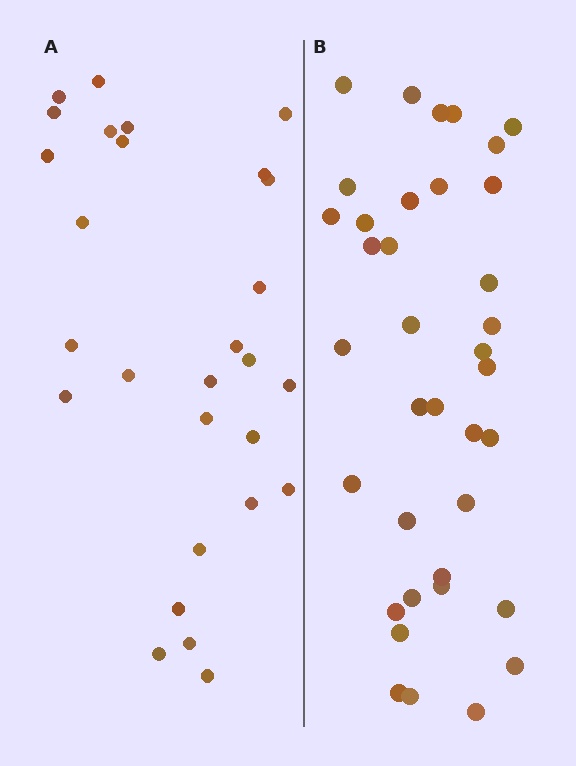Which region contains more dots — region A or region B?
Region B (the right region) has more dots.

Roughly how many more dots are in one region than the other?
Region B has roughly 8 or so more dots than region A.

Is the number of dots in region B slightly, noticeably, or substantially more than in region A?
Region B has noticeably more, but not dramatically so. The ratio is roughly 1.3 to 1.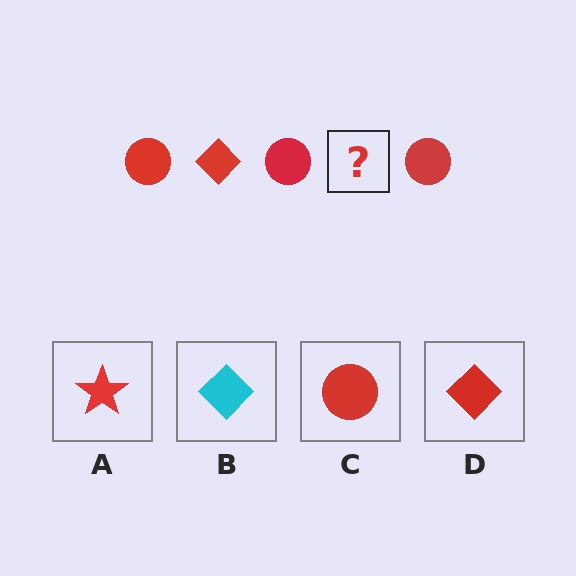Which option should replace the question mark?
Option D.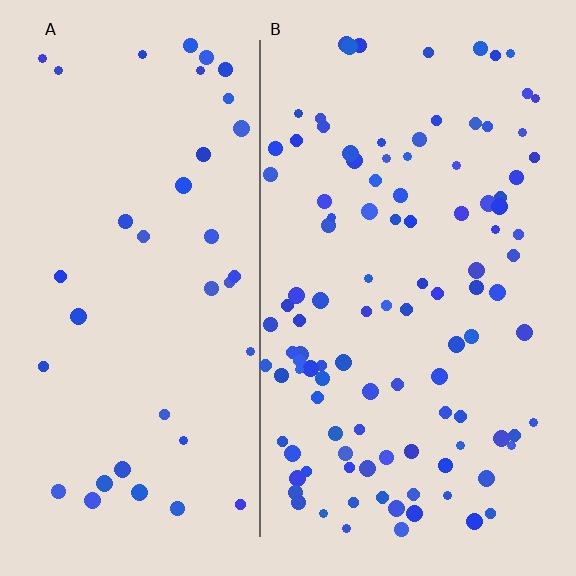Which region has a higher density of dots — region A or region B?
B (the right).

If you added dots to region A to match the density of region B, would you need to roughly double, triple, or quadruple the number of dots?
Approximately triple.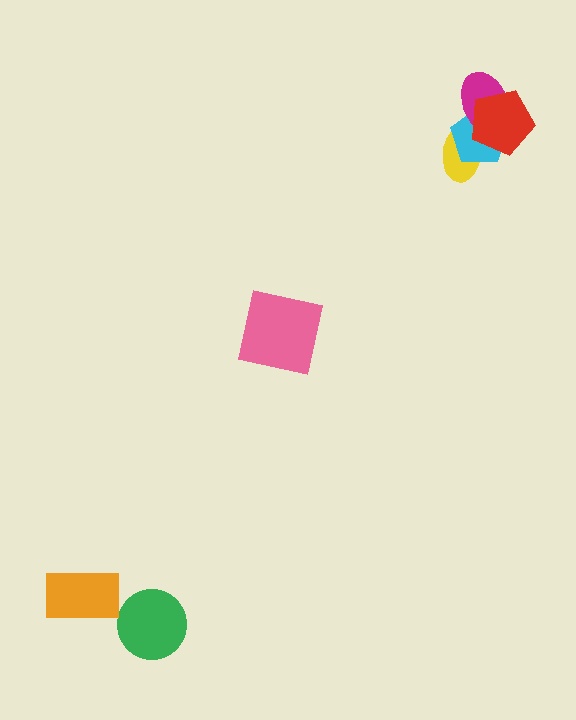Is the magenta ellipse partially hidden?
Yes, it is partially covered by another shape.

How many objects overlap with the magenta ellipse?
3 objects overlap with the magenta ellipse.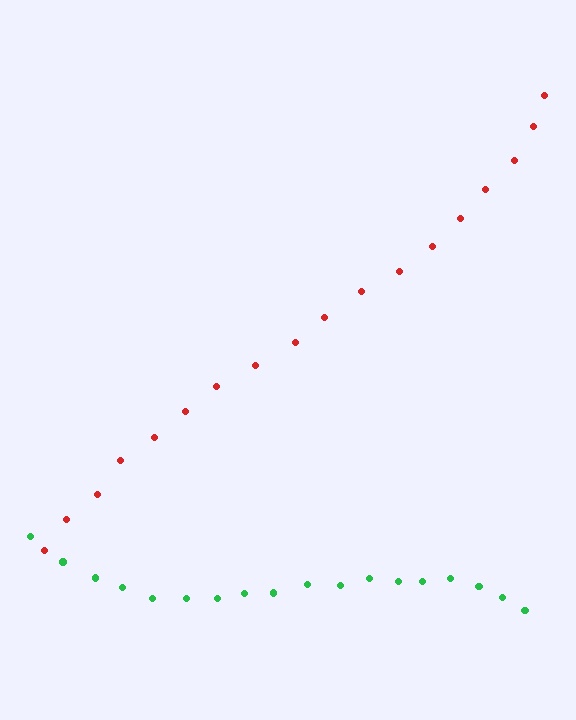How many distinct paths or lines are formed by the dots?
There are 2 distinct paths.